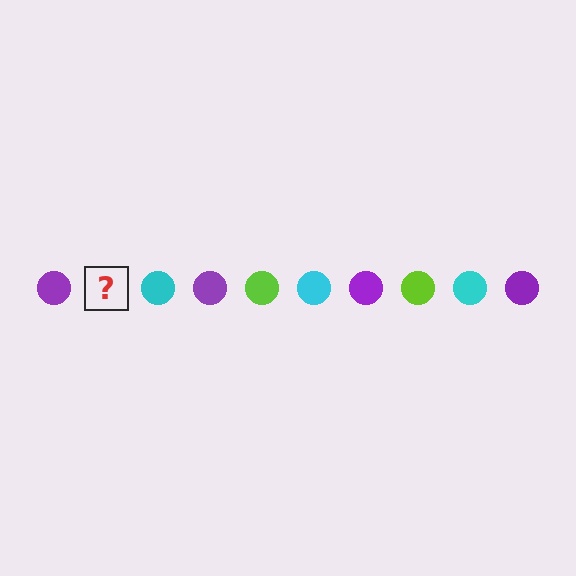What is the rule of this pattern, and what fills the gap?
The rule is that the pattern cycles through purple, lime, cyan circles. The gap should be filled with a lime circle.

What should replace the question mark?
The question mark should be replaced with a lime circle.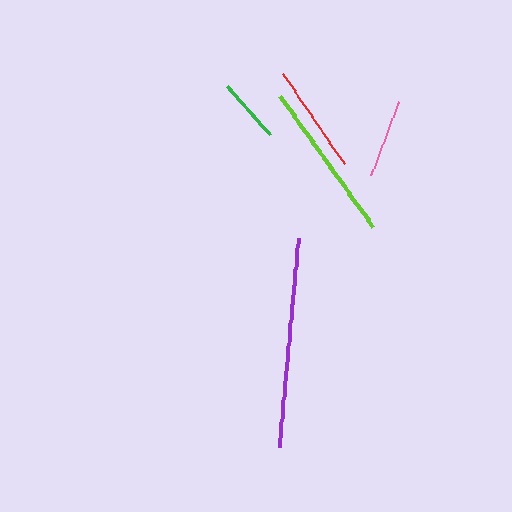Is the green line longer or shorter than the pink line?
The pink line is longer than the green line.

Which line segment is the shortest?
The green line is the shortest at approximately 65 pixels.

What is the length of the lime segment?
The lime segment is approximately 160 pixels long.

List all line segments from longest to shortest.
From longest to shortest: purple, lime, red, pink, green.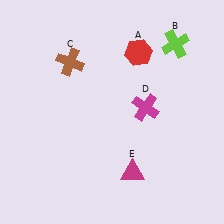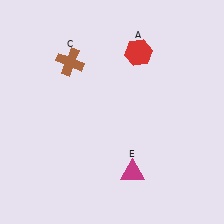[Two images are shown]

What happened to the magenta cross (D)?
The magenta cross (D) was removed in Image 2. It was in the top-right area of Image 1.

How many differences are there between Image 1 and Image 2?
There are 2 differences between the two images.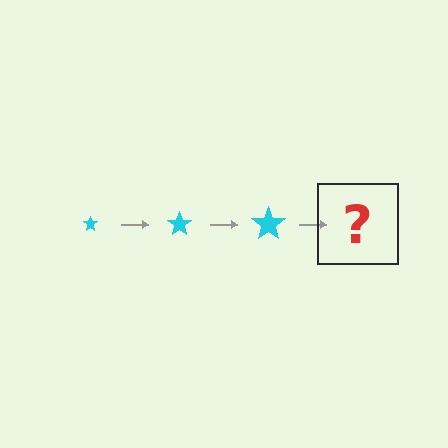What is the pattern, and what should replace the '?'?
The pattern is that the star gets progressively larger each step. The '?' should be a cyan star, larger than the previous one.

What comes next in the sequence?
The next element should be a cyan star, larger than the previous one.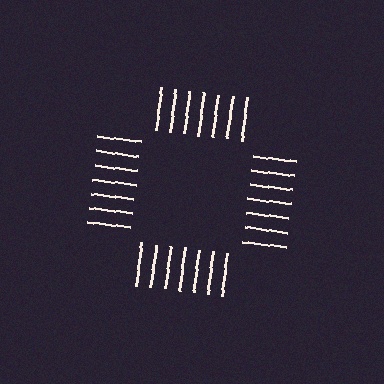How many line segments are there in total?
28 — 7 along each of the 4 edges.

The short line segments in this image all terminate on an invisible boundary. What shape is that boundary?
An illusory square — the line segments terminate on its edges but no continuous stroke is drawn.